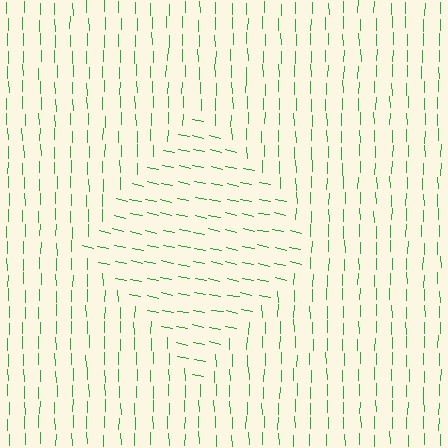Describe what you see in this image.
The image is filled with small green line segments. A diamond region in the image has lines oriented differently from the surrounding lines, creating a visible texture boundary.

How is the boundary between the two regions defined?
The boundary is defined purely by a change in line orientation (approximately 77 degrees difference). All lines are the same color and thickness.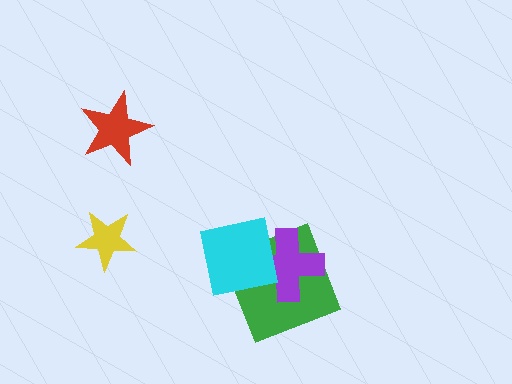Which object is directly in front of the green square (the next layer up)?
The purple cross is directly in front of the green square.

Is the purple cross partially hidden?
Yes, it is partially covered by another shape.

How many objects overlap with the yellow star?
0 objects overlap with the yellow star.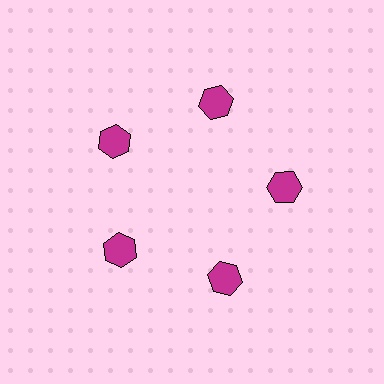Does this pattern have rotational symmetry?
Yes, this pattern has 5-fold rotational symmetry. It looks the same after rotating 72 degrees around the center.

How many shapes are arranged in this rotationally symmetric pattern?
There are 5 shapes, arranged in 5 groups of 1.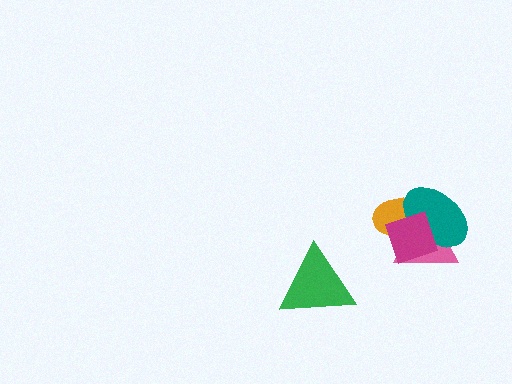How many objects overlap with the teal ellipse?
3 objects overlap with the teal ellipse.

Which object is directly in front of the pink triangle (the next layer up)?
The orange ellipse is directly in front of the pink triangle.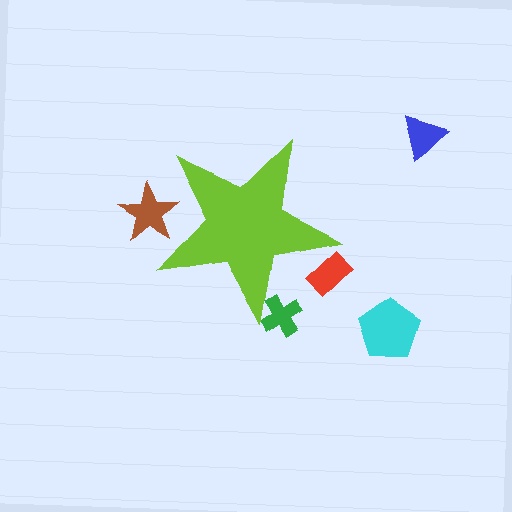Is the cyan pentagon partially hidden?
No, the cyan pentagon is fully visible.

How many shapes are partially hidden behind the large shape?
3 shapes are partially hidden.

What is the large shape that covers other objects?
A lime star.